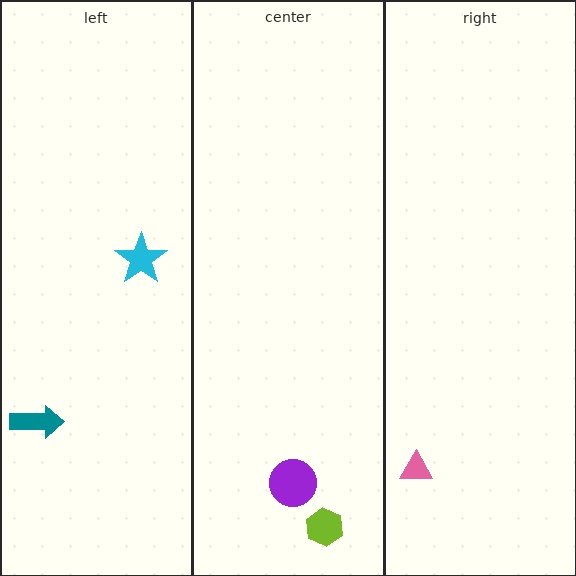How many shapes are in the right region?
1.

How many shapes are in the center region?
2.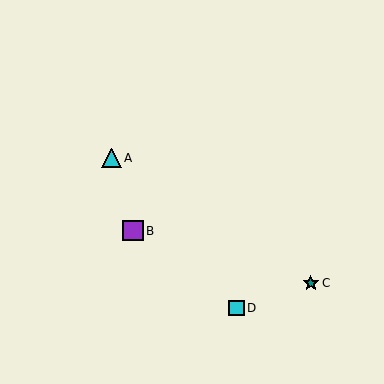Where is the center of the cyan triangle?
The center of the cyan triangle is at (112, 158).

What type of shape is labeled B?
Shape B is a purple square.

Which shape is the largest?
The purple square (labeled B) is the largest.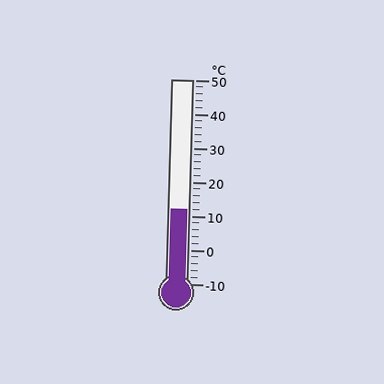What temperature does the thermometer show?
The thermometer shows approximately 12°C.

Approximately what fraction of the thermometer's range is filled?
The thermometer is filled to approximately 35% of its range.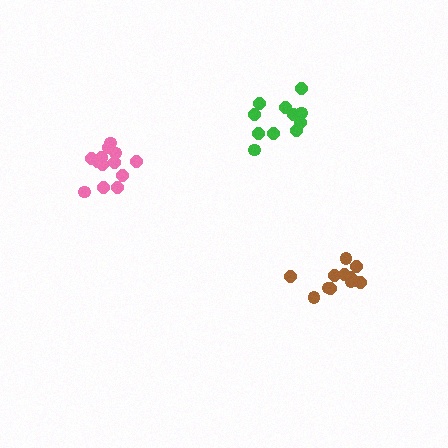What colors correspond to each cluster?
The clusters are colored: brown, green, pink.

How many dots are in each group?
Group 1: 12 dots, Group 2: 11 dots, Group 3: 13 dots (36 total).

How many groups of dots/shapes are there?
There are 3 groups.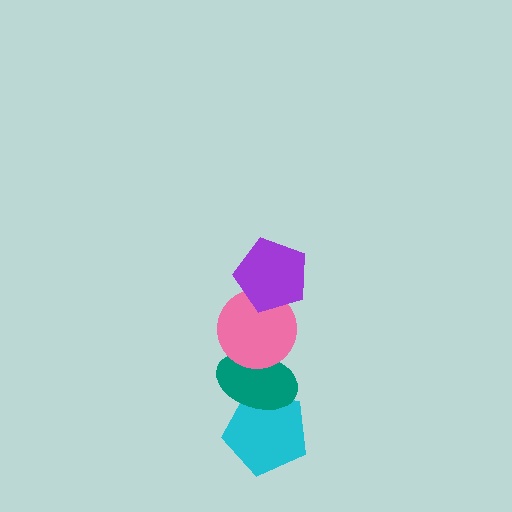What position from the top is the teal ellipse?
The teal ellipse is 3rd from the top.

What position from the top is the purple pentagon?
The purple pentagon is 1st from the top.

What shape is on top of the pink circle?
The purple pentagon is on top of the pink circle.